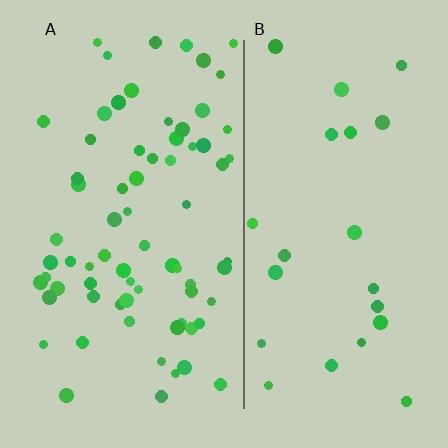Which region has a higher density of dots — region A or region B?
A (the left).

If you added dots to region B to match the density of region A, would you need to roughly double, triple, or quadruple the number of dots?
Approximately triple.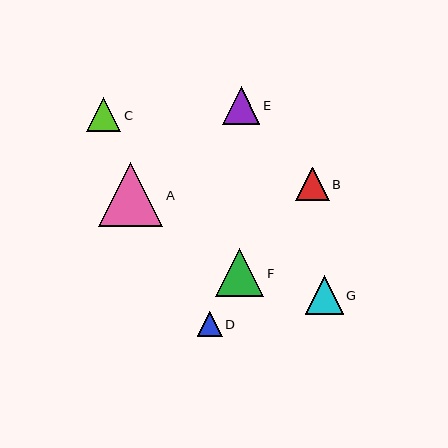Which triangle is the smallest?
Triangle D is the smallest with a size of approximately 25 pixels.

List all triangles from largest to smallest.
From largest to smallest: A, F, G, E, C, B, D.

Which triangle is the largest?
Triangle A is the largest with a size of approximately 64 pixels.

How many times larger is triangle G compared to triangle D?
Triangle G is approximately 1.5 times the size of triangle D.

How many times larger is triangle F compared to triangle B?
Triangle F is approximately 1.5 times the size of triangle B.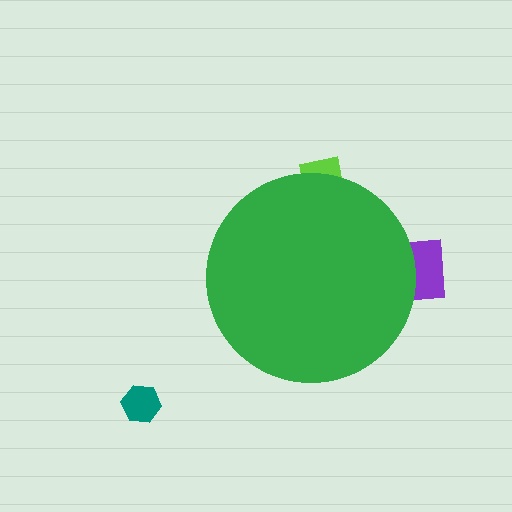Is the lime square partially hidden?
Yes, the lime square is partially hidden behind the green circle.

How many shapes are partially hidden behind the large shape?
2 shapes are partially hidden.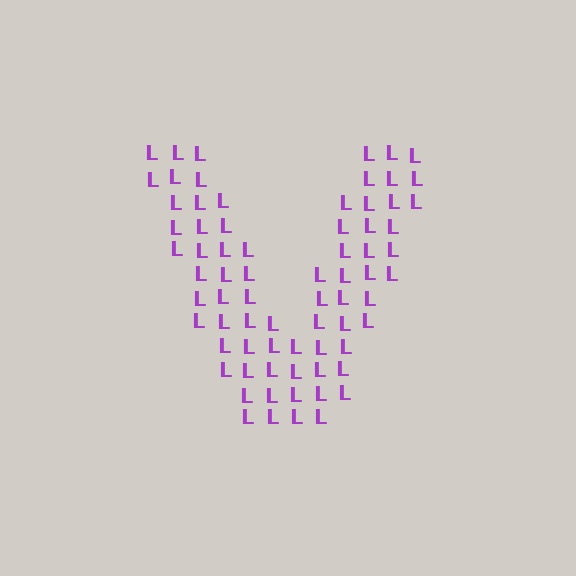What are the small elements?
The small elements are letter L's.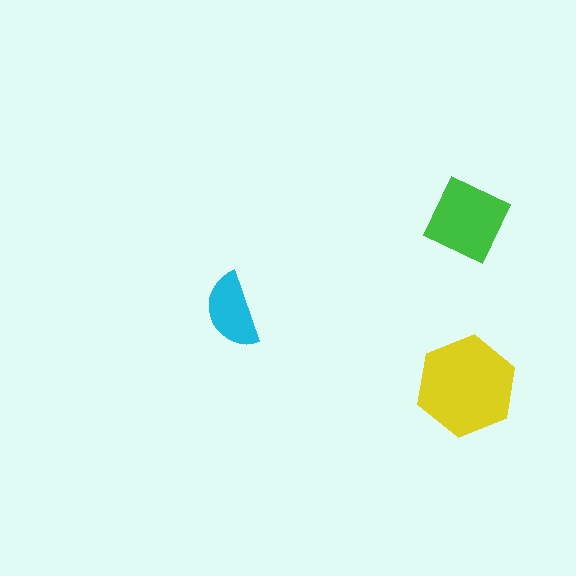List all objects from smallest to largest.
The cyan semicircle, the green square, the yellow hexagon.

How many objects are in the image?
There are 3 objects in the image.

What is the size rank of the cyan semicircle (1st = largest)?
3rd.